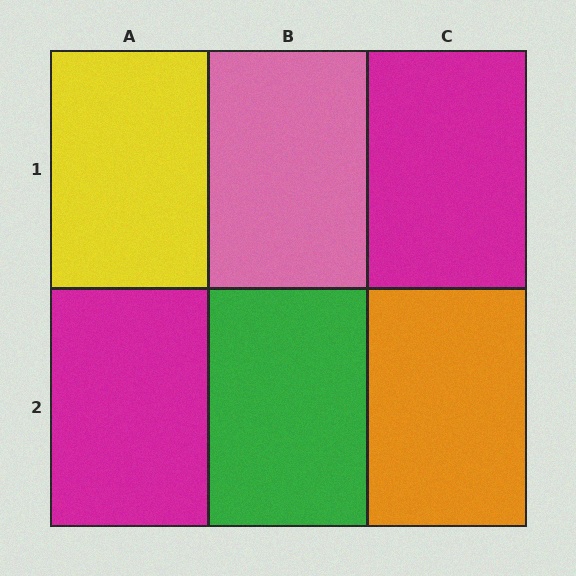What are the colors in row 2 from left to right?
Magenta, green, orange.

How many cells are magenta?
2 cells are magenta.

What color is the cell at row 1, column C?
Magenta.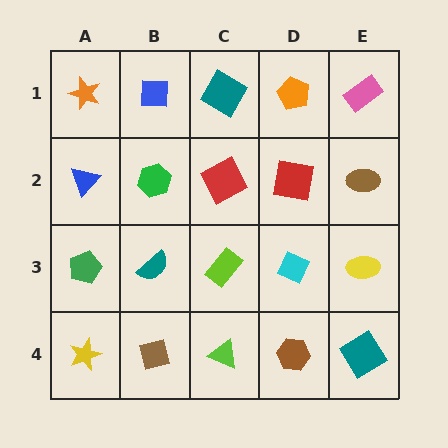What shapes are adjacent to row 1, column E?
A brown ellipse (row 2, column E), an orange pentagon (row 1, column D).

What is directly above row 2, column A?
An orange star.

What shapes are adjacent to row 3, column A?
A blue triangle (row 2, column A), a yellow star (row 4, column A), a teal semicircle (row 3, column B).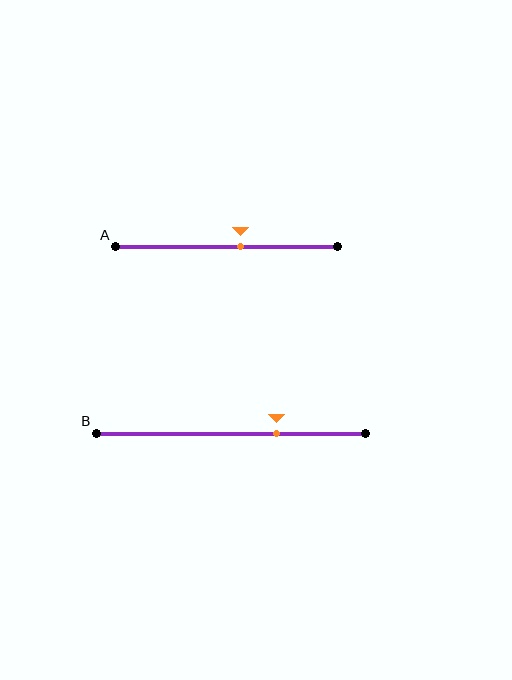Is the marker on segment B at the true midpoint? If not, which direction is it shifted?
No, the marker on segment B is shifted to the right by about 17% of the segment length.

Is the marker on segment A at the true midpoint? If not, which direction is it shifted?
No, the marker on segment A is shifted to the right by about 6% of the segment length.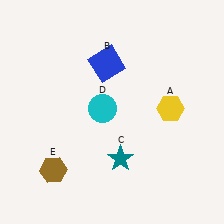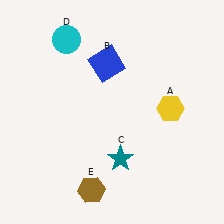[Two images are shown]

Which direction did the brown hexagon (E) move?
The brown hexagon (E) moved right.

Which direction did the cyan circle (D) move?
The cyan circle (D) moved up.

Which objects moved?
The objects that moved are: the cyan circle (D), the brown hexagon (E).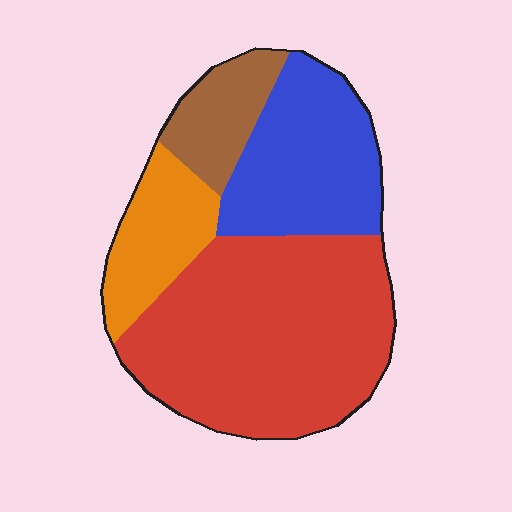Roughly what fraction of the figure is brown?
Brown covers around 10% of the figure.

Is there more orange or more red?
Red.